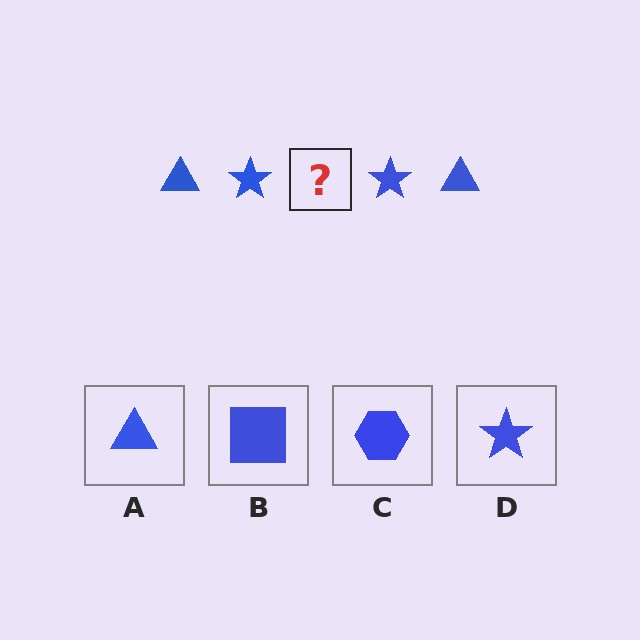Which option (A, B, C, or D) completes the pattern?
A.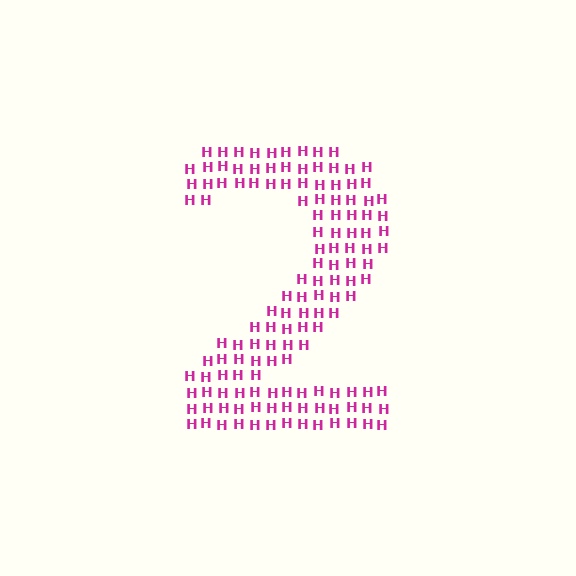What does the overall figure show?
The overall figure shows the digit 2.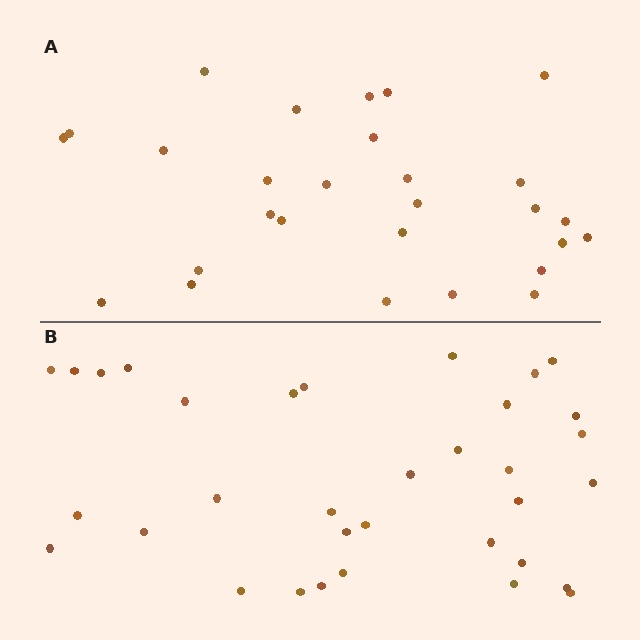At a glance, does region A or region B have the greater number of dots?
Region B (the bottom region) has more dots.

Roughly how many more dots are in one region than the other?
Region B has about 6 more dots than region A.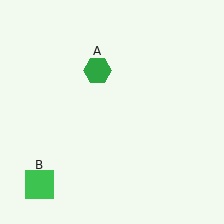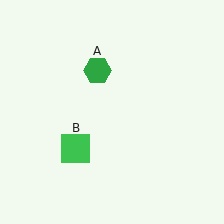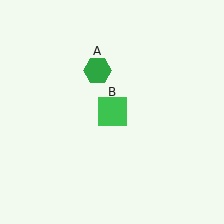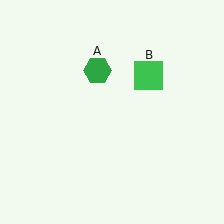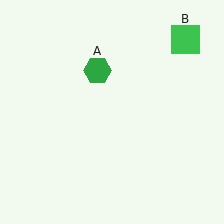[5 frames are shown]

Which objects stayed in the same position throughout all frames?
Green hexagon (object A) remained stationary.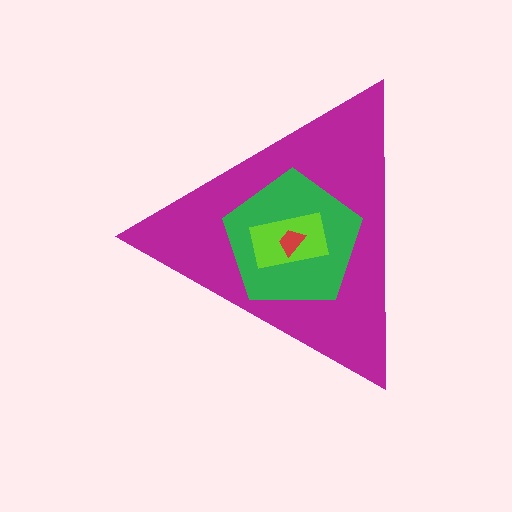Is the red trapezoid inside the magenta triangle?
Yes.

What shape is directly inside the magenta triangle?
The green pentagon.